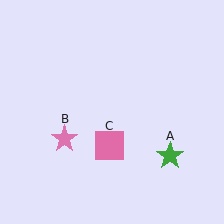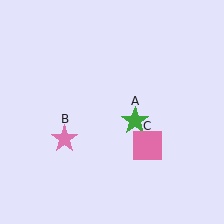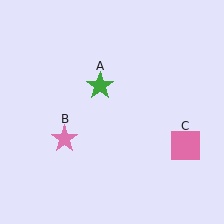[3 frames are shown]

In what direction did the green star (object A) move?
The green star (object A) moved up and to the left.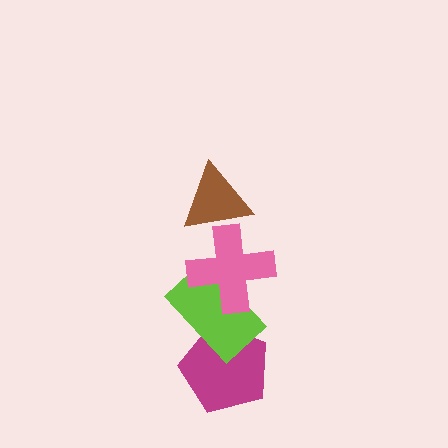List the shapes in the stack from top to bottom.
From top to bottom: the brown triangle, the pink cross, the lime rectangle, the magenta pentagon.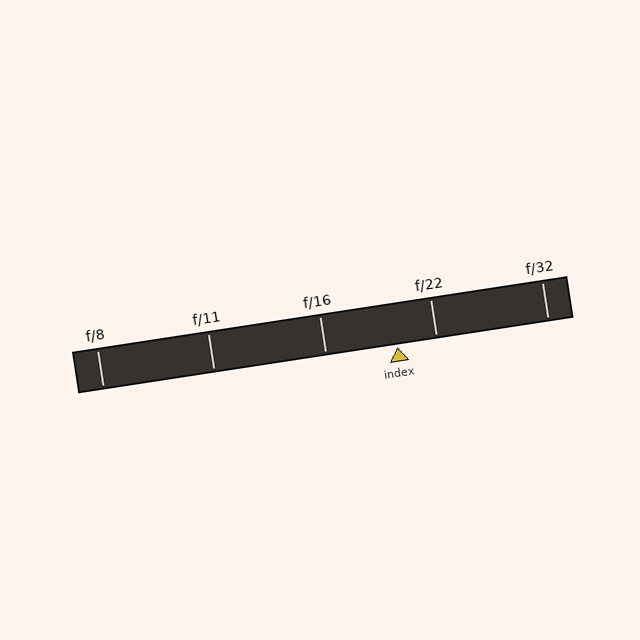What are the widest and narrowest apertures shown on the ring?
The widest aperture shown is f/8 and the narrowest is f/32.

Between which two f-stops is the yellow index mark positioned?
The index mark is between f/16 and f/22.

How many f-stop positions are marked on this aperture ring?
There are 5 f-stop positions marked.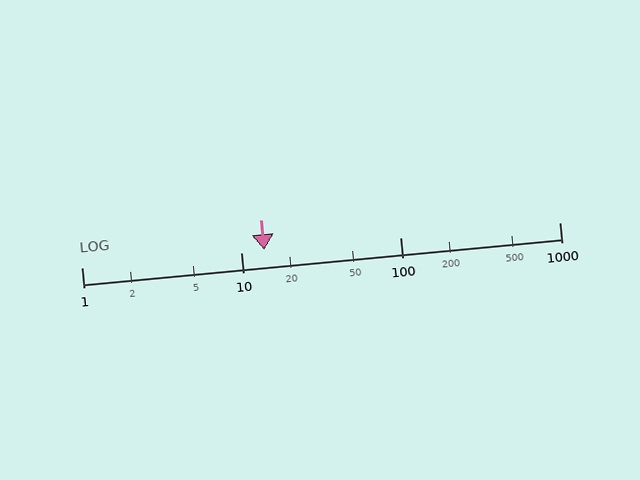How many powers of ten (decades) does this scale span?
The scale spans 3 decades, from 1 to 1000.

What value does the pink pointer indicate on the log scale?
The pointer indicates approximately 14.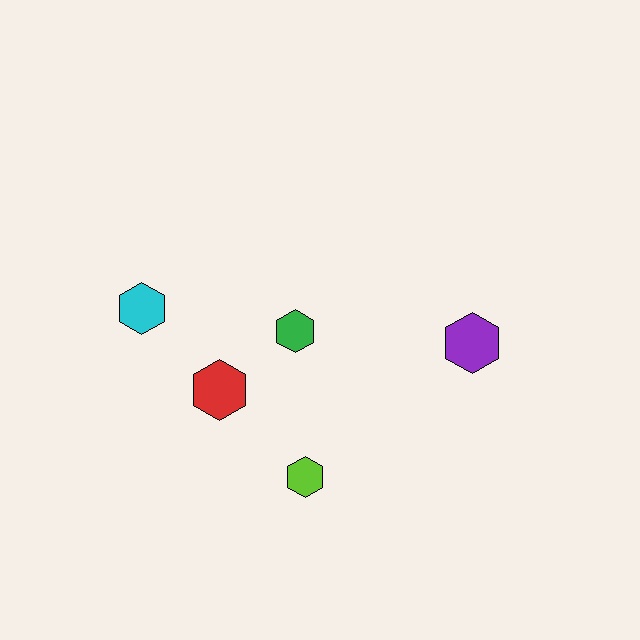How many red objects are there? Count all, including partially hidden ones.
There is 1 red object.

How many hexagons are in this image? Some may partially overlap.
There are 5 hexagons.